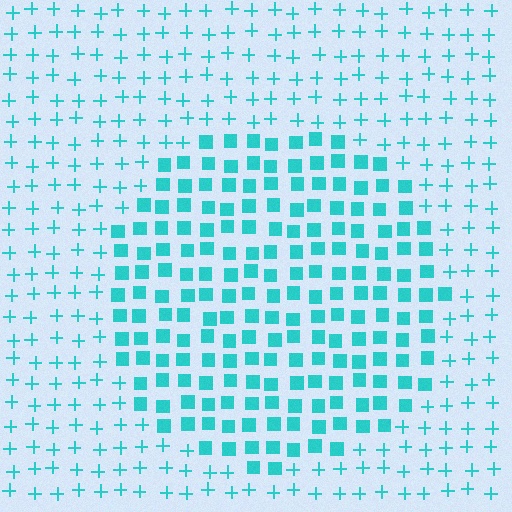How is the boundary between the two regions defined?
The boundary is defined by a change in element shape: squares inside vs. plus signs outside. All elements share the same color and spacing.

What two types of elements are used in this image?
The image uses squares inside the circle region and plus signs outside it.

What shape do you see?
I see a circle.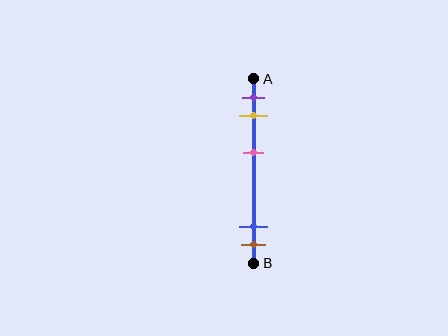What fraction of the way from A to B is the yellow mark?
The yellow mark is approximately 20% (0.2) of the way from A to B.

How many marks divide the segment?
There are 5 marks dividing the segment.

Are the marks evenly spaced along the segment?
No, the marks are not evenly spaced.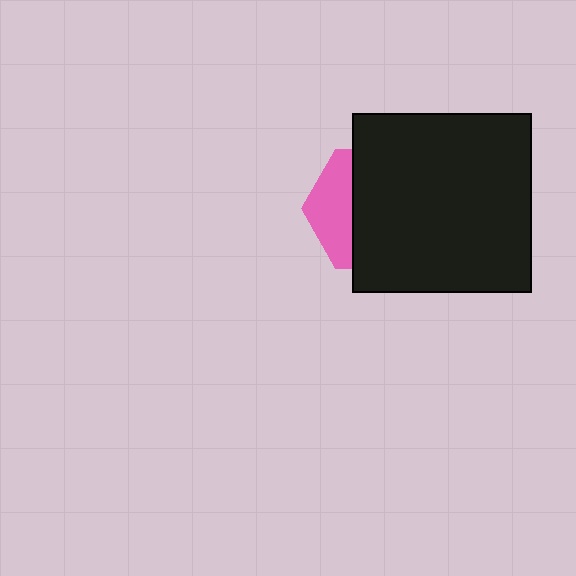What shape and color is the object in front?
The object in front is a black square.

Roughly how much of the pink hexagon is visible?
A small part of it is visible (roughly 32%).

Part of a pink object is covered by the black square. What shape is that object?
It is a hexagon.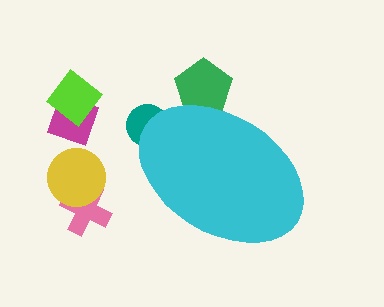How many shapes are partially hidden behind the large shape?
2 shapes are partially hidden.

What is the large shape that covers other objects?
A cyan ellipse.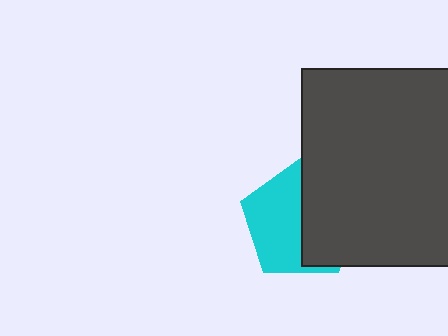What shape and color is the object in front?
The object in front is a dark gray square.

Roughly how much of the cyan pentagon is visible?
About half of it is visible (roughly 53%).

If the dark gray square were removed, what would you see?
You would see the complete cyan pentagon.